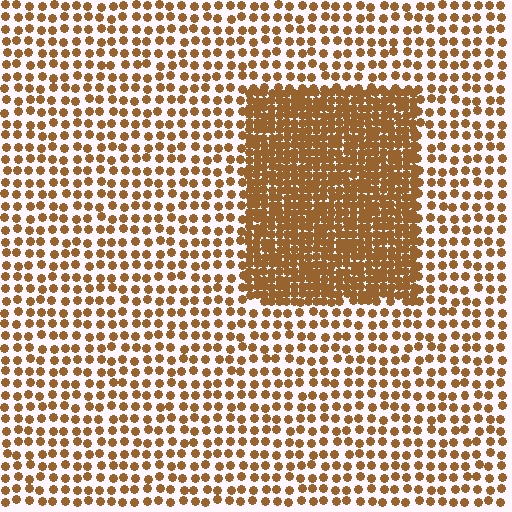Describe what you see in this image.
The image contains small brown elements arranged at two different densities. A rectangle-shaped region is visible where the elements are more densely packed than the surrounding area.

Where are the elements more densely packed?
The elements are more densely packed inside the rectangle boundary.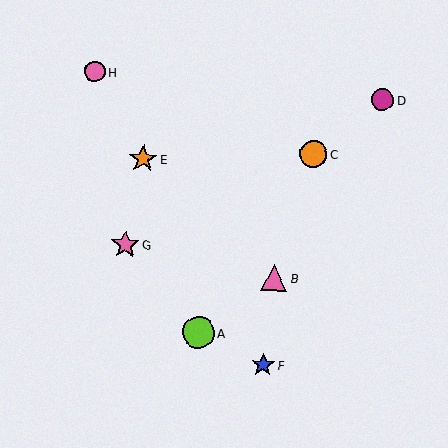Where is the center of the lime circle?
The center of the lime circle is at (198, 333).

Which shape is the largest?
The lime circle (labeled A) is the largest.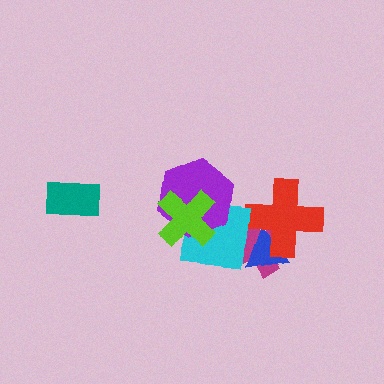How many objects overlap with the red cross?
3 objects overlap with the red cross.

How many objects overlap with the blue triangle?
3 objects overlap with the blue triangle.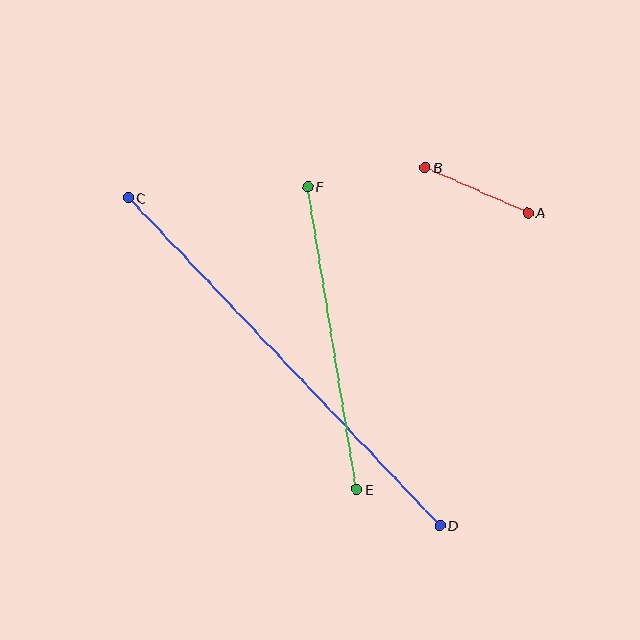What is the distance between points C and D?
The distance is approximately 452 pixels.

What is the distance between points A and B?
The distance is approximately 112 pixels.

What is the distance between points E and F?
The distance is approximately 307 pixels.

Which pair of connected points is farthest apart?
Points C and D are farthest apart.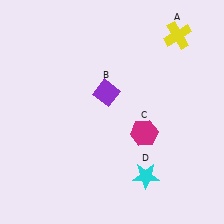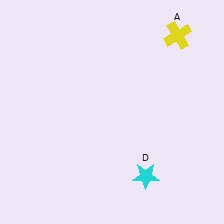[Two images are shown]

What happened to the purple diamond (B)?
The purple diamond (B) was removed in Image 2. It was in the top-left area of Image 1.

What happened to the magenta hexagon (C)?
The magenta hexagon (C) was removed in Image 2. It was in the bottom-right area of Image 1.